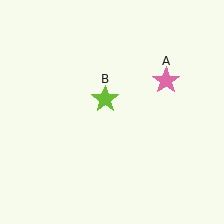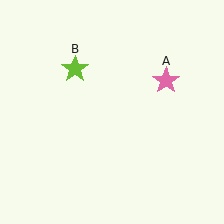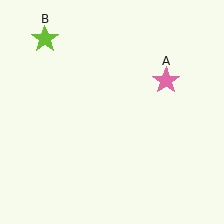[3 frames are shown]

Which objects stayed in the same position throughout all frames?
Pink star (object A) remained stationary.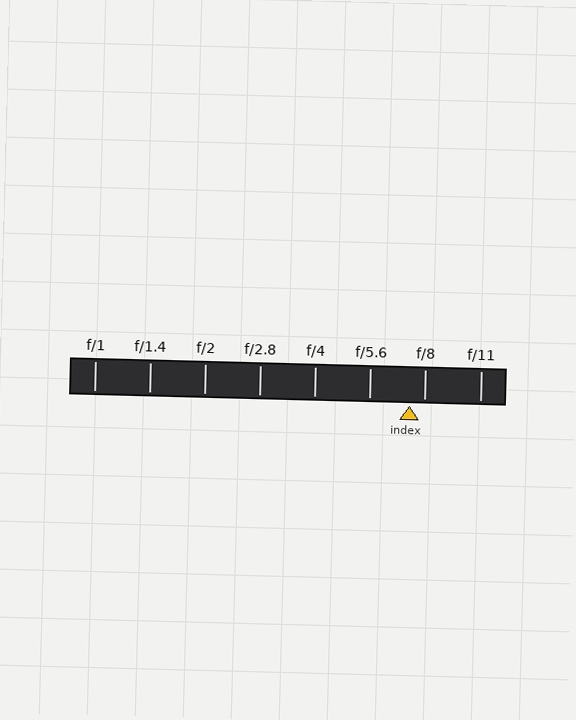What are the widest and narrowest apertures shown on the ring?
The widest aperture shown is f/1 and the narrowest is f/11.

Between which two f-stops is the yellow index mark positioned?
The index mark is between f/5.6 and f/8.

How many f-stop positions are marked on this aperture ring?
There are 8 f-stop positions marked.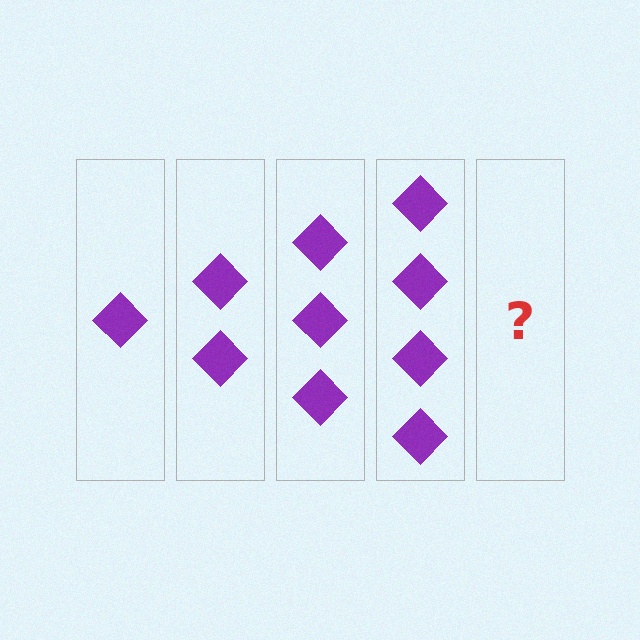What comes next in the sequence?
The next element should be 5 diamonds.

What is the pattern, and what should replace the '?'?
The pattern is that each step adds one more diamond. The '?' should be 5 diamonds.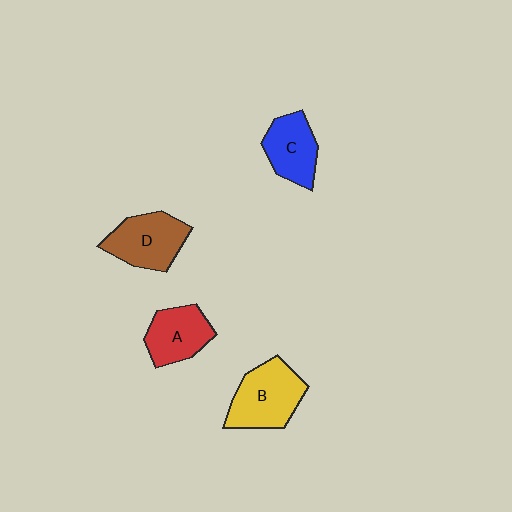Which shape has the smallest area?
Shape C (blue).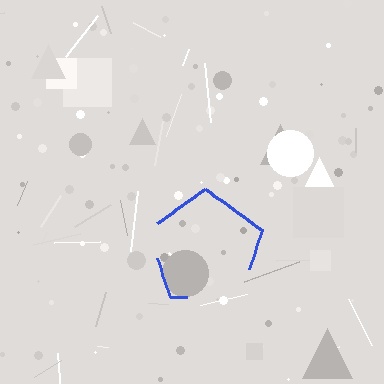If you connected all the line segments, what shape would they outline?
They would outline a pentagon.